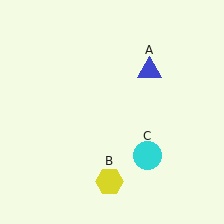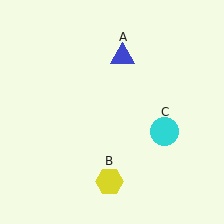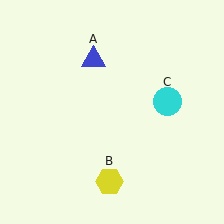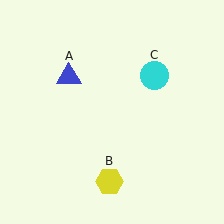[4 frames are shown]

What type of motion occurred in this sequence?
The blue triangle (object A), cyan circle (object C) rotated counterclockwise around the center of the scene.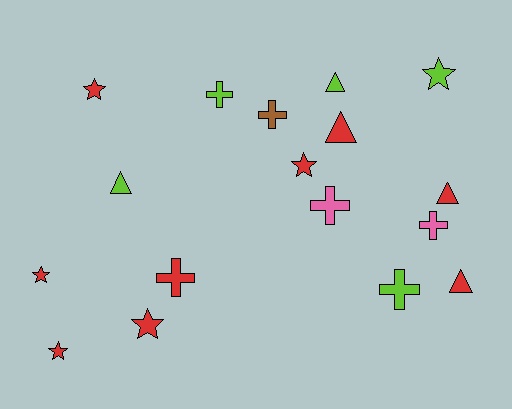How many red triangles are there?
There are 3 red triangles.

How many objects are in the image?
There are 17 objects.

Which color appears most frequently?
Red, with 9 objects.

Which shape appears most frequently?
Cross, with 6 objects.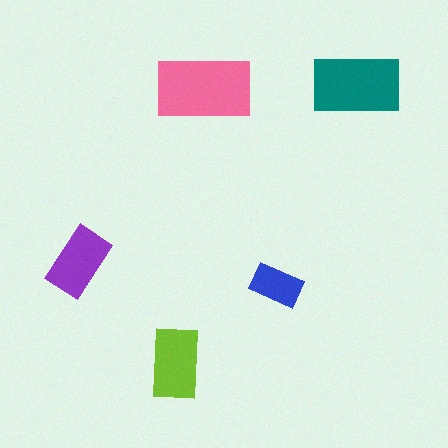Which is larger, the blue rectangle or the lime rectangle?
The lime one.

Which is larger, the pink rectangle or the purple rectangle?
The pink one.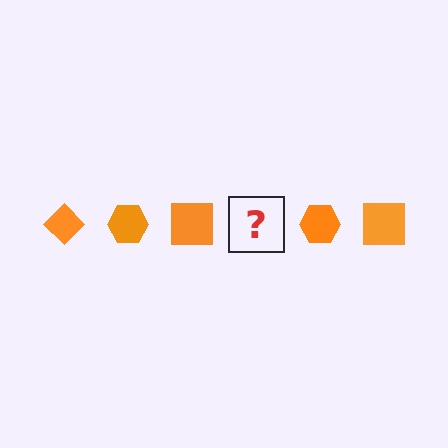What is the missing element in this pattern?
The missing element is an orange diamond.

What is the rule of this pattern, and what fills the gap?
The rule is that the pattern cycles through diamond, hexagon, square shapes in orange. The gap should be filled with an orange diamond.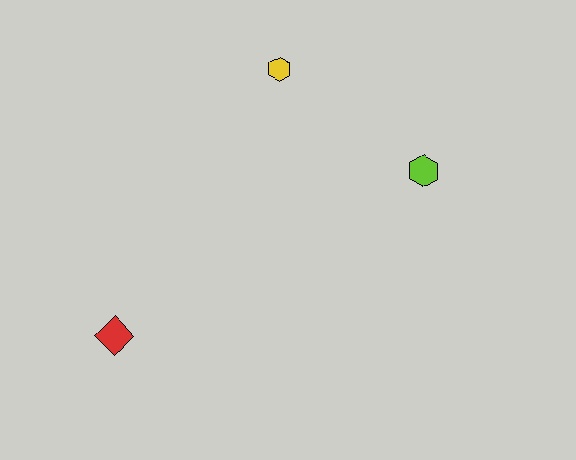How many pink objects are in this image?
There are no pink objects.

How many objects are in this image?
There are 3 objects.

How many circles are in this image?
There are no circles.